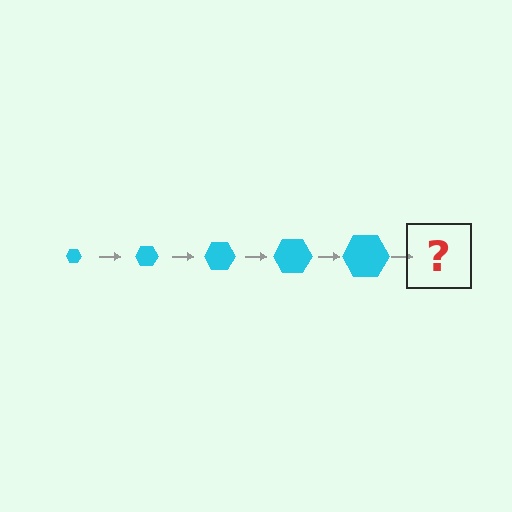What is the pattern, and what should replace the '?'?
The pattern is that the hexagon gets progressively larger each step. The '?' should be a cyan hexagon, larger than the previous one.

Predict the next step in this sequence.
The next step is a cyan hexagon, larger than the previous one.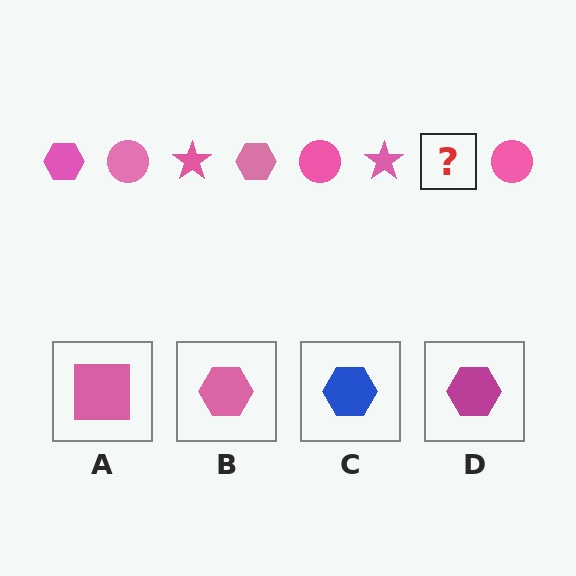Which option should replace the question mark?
Option B.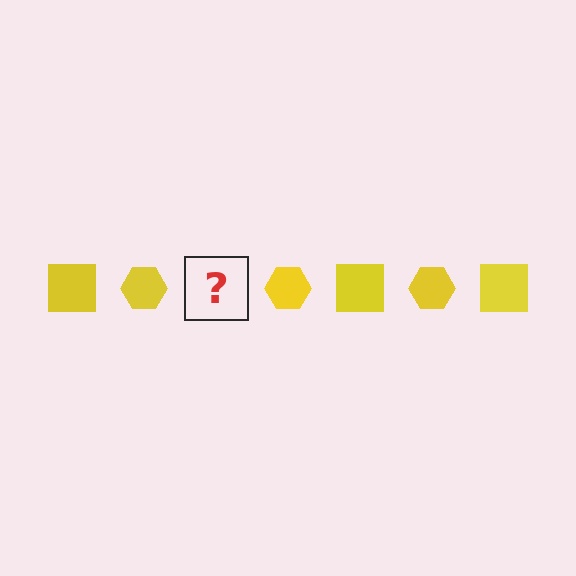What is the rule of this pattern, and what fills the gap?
The rule is that the pattern cycles through square, hexagon shapes in yellow. The gap should be filled with a yellow square.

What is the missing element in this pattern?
The missing element is a yellow square.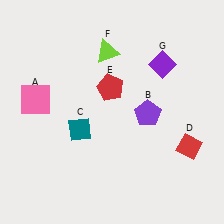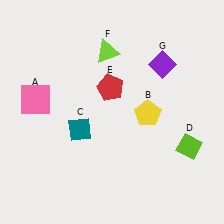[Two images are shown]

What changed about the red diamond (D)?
In Image 1, D is red. In Image 2, it changed to lime.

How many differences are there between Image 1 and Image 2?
There are 2 differences between the two images.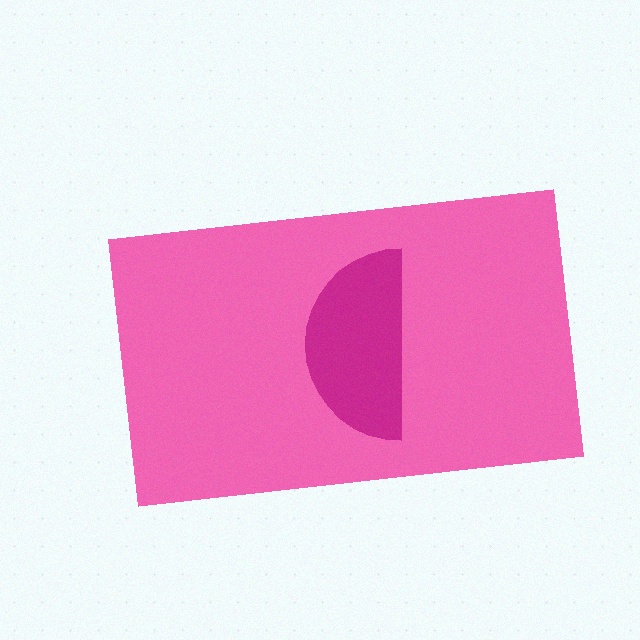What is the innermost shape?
The magenta semicircle.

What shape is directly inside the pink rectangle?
The magenta semicircle.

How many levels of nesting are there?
2.